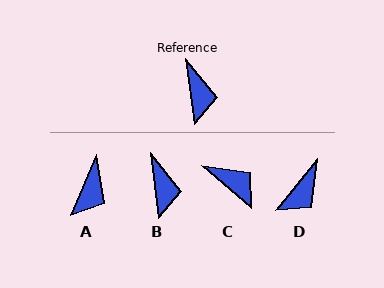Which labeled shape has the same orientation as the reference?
B.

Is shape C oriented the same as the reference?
No, it is off by about 42 degrees.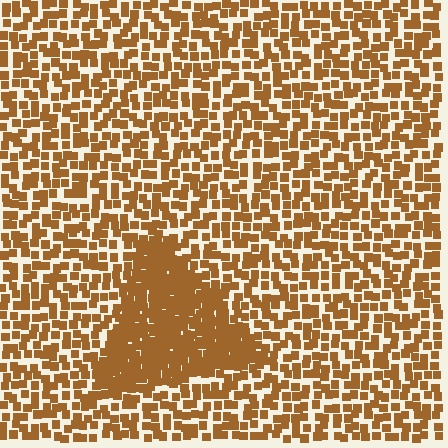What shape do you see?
I see a triangle.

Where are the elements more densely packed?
The elements are more densely packed inside the triangle boundary.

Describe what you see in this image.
The image contains small brown elements arranged at two different densities. A triangle-shaped region is visible where the elements are more densely packed than the surrounding area.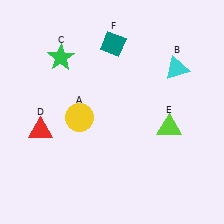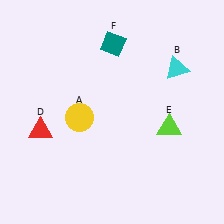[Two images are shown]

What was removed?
The green star (C) was removed in Image 2.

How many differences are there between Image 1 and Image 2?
There is 1 difference between the two images.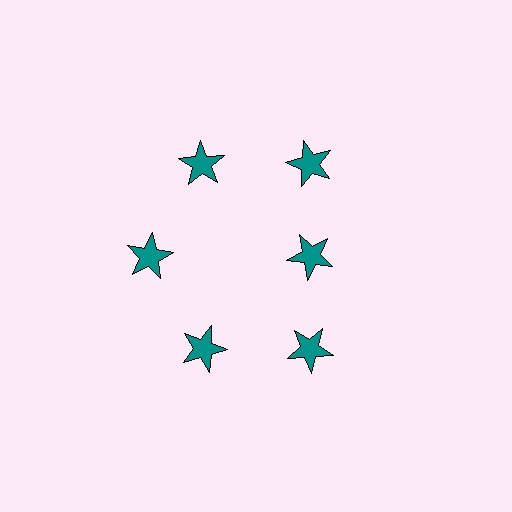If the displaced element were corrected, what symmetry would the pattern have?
It would have 6-fold rotational symmetry — the pattern would map onto itself every 60 degrees.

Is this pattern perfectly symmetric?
No. The 6 teal stars are arranged in a ring, but one element near the 3 o'clock position is pulled inward toward the center, breaking the 6-fold rotational symmetry.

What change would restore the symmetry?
The symmetry would be restored by moving it outward, back onto the ring so that all 6 stars sit at equal angles and equal distance from the center.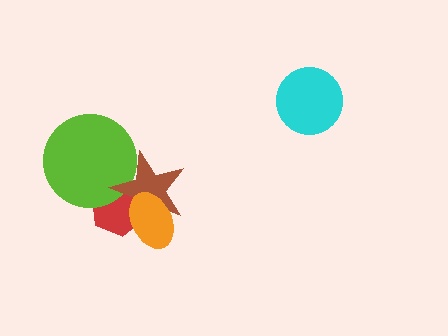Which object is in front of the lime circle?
The brown star is in front of the lime circle.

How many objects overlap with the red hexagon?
3 objects overlap with the red hexagon.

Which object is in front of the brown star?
The orange ellipse is in front of the brown star.